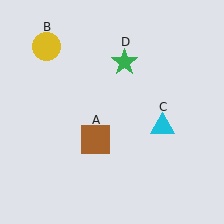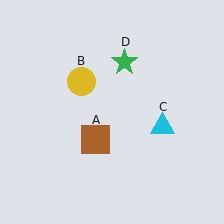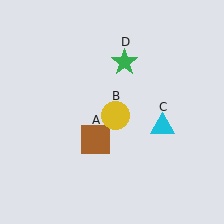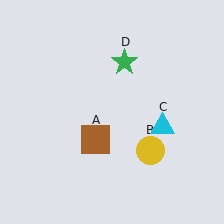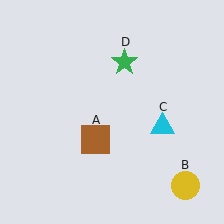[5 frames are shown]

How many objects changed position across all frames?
1 object changed position: yellow circle (object B).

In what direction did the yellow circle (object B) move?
The yellow circle (object B) moved down and to the right.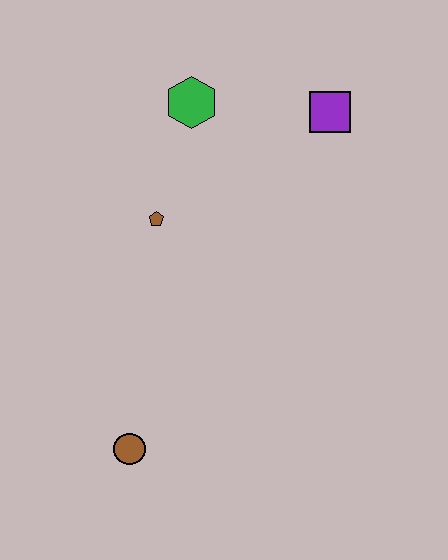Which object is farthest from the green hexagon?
The brown circle is farthest from the green hexagon.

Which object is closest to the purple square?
The green hexagon is closest to the purple square.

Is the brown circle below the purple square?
Yes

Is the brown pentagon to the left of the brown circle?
No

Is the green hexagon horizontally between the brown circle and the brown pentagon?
No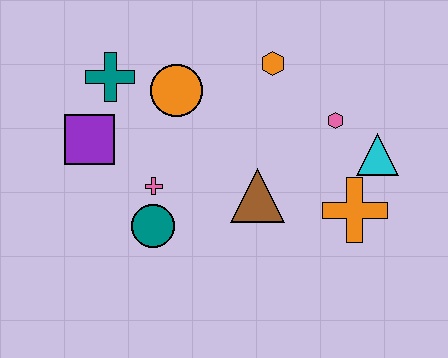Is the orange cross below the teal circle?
No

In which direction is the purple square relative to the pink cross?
The purple square is to the left of the pink cross.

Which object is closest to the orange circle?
The teal cross is closest to the orange circle.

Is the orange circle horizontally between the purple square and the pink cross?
No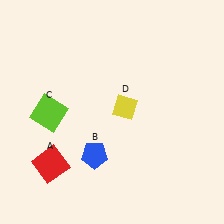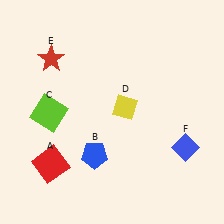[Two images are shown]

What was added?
A red star (E), a blue diamond (F) were added in Image 2.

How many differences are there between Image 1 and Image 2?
There are 2 differences between the two images.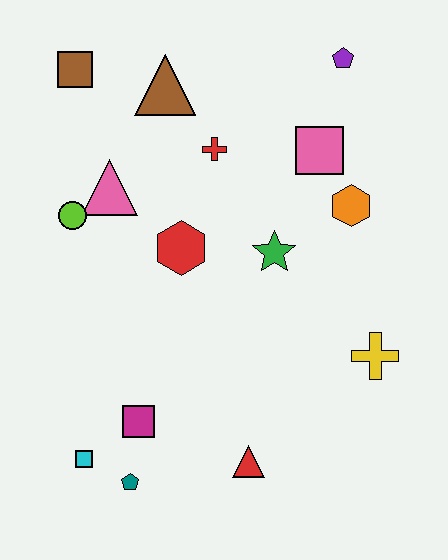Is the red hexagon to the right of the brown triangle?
Yes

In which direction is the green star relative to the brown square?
The green star is to the right of the brown square.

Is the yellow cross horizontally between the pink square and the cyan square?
No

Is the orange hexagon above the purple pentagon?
No